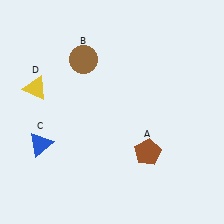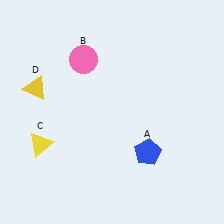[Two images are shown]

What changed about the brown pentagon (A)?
In Image 1, A is brown. In Image 2, it changed to blue.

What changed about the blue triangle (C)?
In Image 1, C is blue. In Image 2, it changed to yellow.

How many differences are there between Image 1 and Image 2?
There are 3 differences between the two images.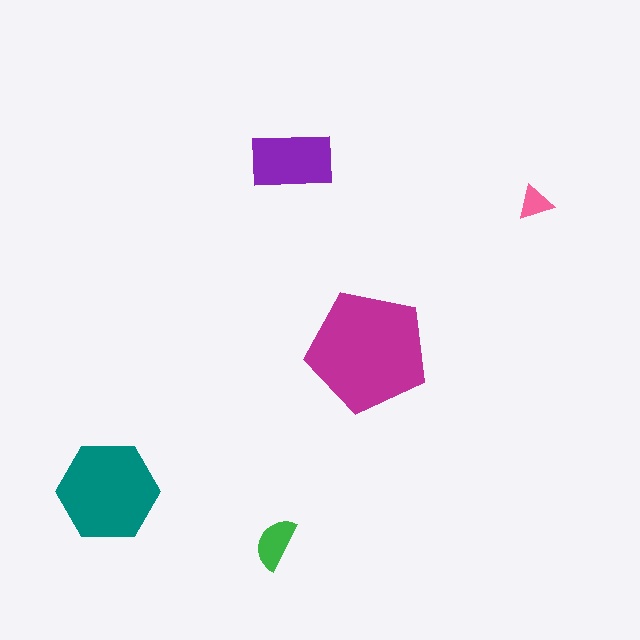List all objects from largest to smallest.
The magenta pentagon, the teal hexagon, the purple rectangle, the green semicircle, the pink triangle.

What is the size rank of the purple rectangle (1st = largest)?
3rd.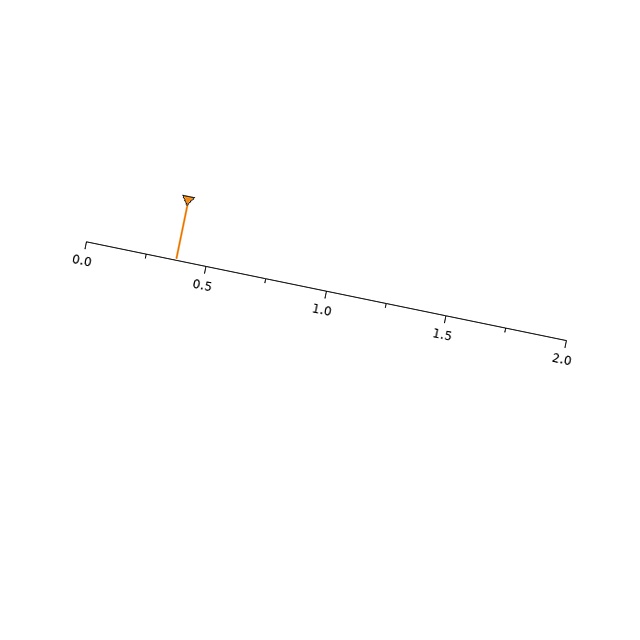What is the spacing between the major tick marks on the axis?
The major ticks are spaced 0.5 apart.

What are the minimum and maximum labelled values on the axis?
The axis runs from 0.0 to 2.0.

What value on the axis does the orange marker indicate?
The marker indicates approximately 0.38.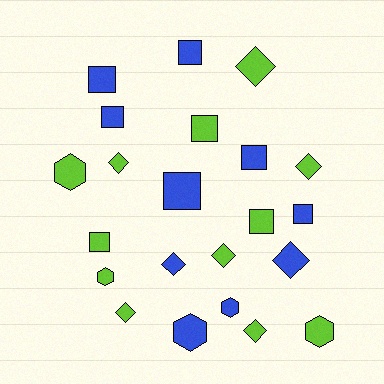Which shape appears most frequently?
Square, with 9 objects.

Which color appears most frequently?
Lime, with 12 objects.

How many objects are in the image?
There are 22 objects.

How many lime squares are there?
There are 3 lime squares.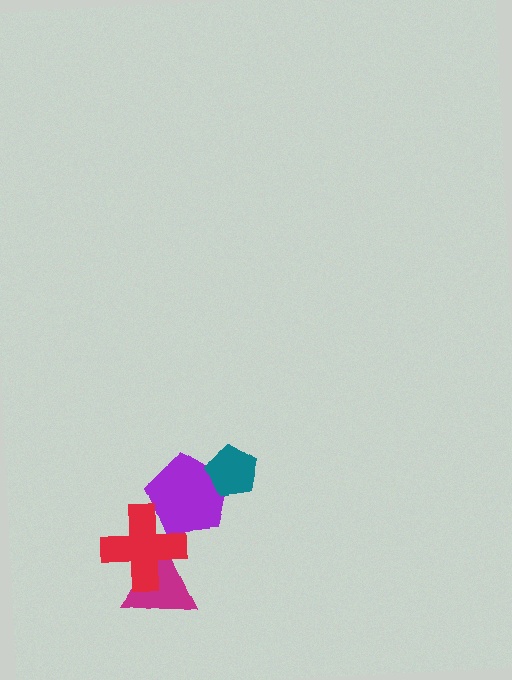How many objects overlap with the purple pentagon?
2 objects overlap with the purple pentagon.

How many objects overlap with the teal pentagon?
1 object overlaps with the teal pentagon.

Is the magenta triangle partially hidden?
Yes, it is partially covered by another shape.